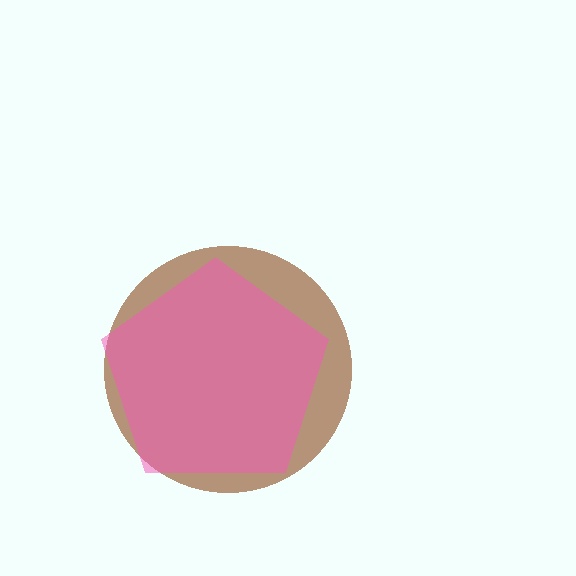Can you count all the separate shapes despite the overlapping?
Yes, there are 2 separate shapes.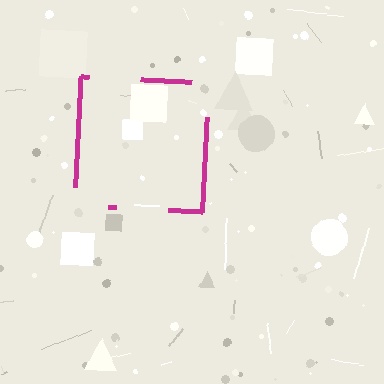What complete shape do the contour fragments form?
The contour fragments form a square.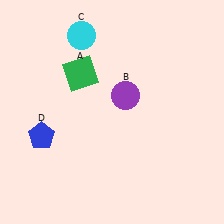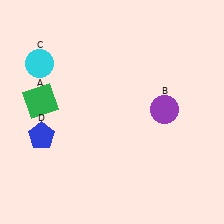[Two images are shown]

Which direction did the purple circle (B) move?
The purple circle (B) moved right.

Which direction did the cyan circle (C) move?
The cyan circle (C) moved left.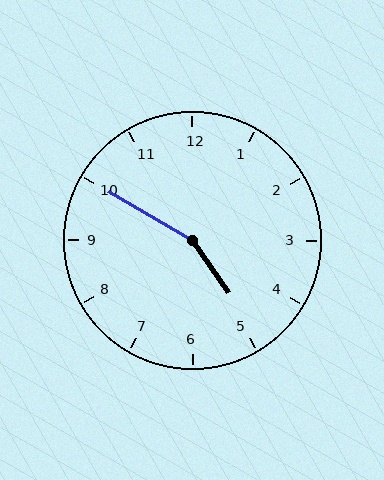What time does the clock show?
4:50.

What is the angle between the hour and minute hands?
Approximately 155 degrees.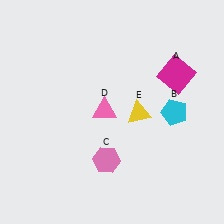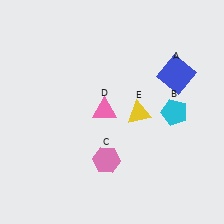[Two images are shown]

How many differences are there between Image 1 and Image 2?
There is 1 difference between the two images.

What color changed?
The square (A) changed from magenta in Image 1 to blue in Image 2.